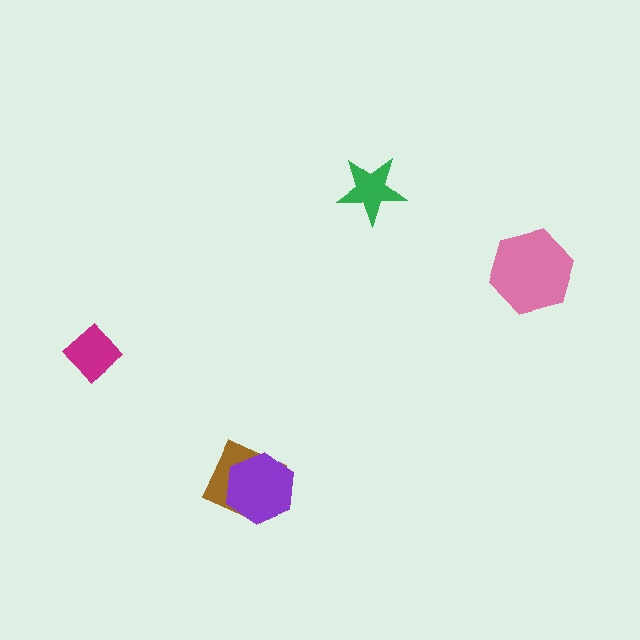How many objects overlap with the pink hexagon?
0 objects overlap with the pink hexagon.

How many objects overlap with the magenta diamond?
0 objects overlap with the magenta diamond.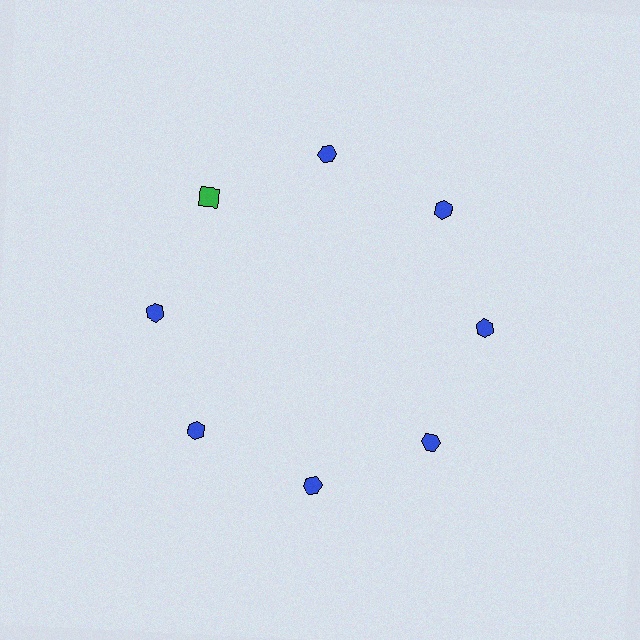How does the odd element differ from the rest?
It differs in both color (green instead of blue) and shape (square instead of hexagon).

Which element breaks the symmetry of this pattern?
The green square at roughly the 10 o'clock position breaks the symmetry. All other shapes are blue hexagons.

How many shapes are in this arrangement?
There are 8 shapes arranged in a ring pattern.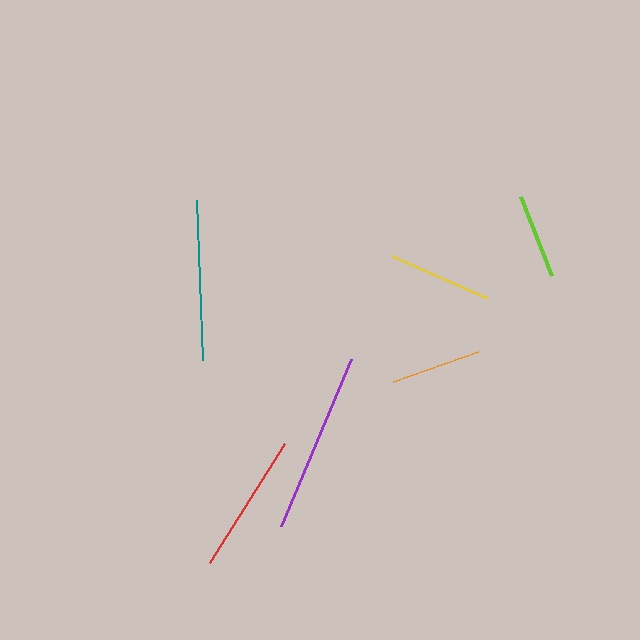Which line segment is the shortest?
The lime line is the shortest at approximately 85 pixels.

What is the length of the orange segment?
The orange segment is approximately 90 pixels long.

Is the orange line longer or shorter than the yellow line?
The yellow line is longer than the orange line.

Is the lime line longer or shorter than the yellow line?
The yellow line is longer than the lime line.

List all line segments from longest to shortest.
From longest to shortest: purple, teal, red, yellow, orange, lime.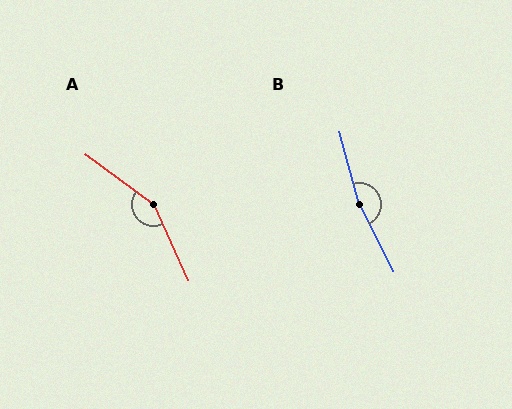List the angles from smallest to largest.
A (151°), B (169°).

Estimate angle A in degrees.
Approximately 151 degrees.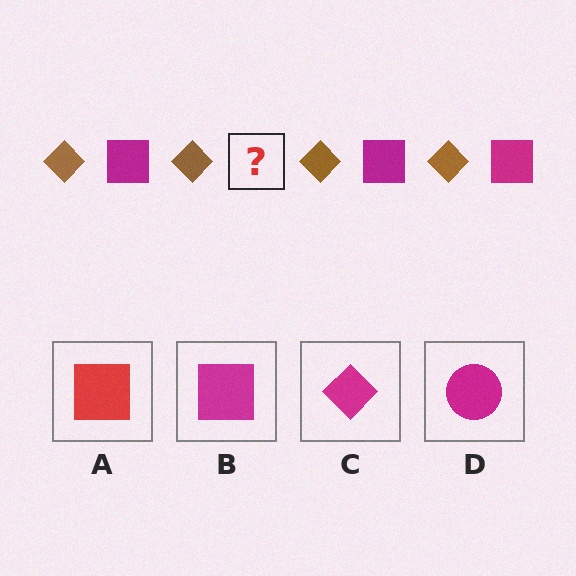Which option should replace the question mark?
Option B.